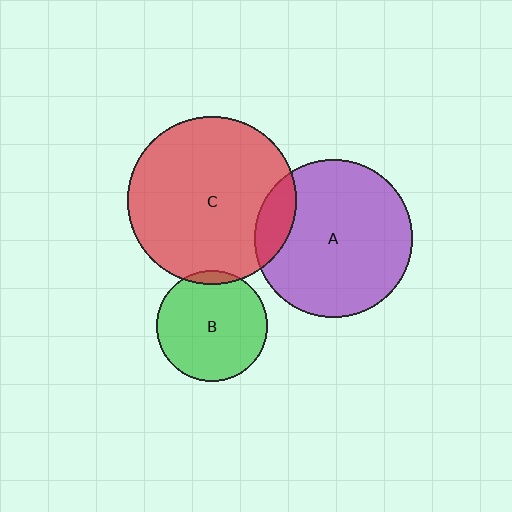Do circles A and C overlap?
Yes.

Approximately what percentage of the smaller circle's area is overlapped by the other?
Approximately 15%.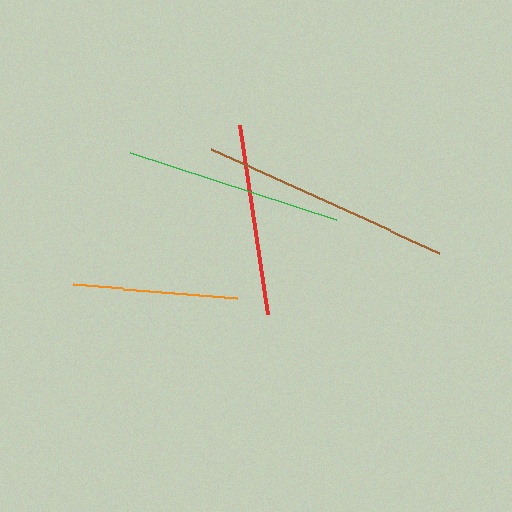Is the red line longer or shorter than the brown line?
The brown line is longer than the red line.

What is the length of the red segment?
The red segment is approximately 191 pixels long.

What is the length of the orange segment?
The orange segment is approximately 164 pixels long.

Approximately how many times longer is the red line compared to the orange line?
The red line is approximately 1.2 times the length of the orange line.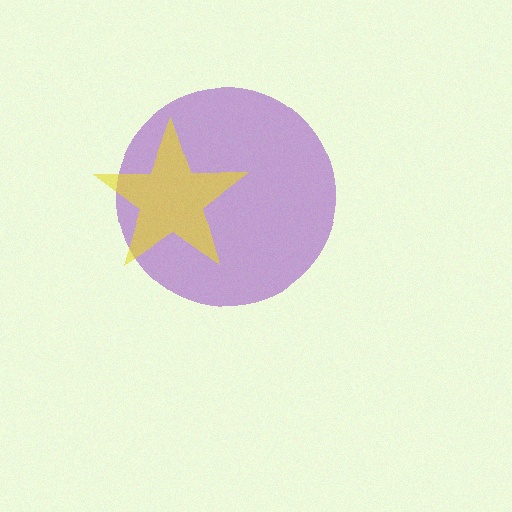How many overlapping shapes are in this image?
There are 2 overlapping shapes in the image.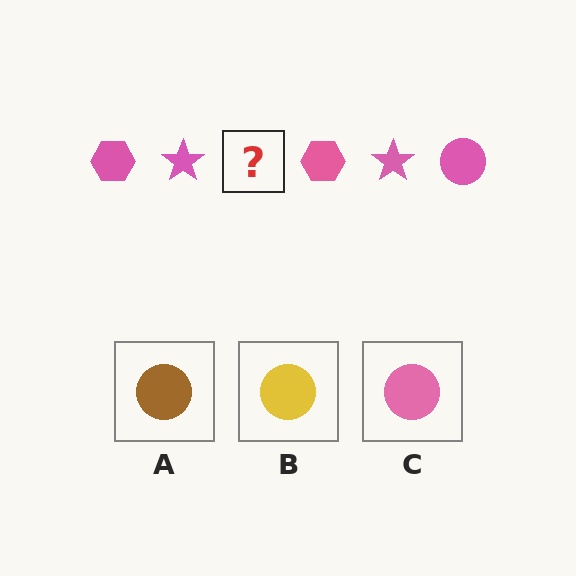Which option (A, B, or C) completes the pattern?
C.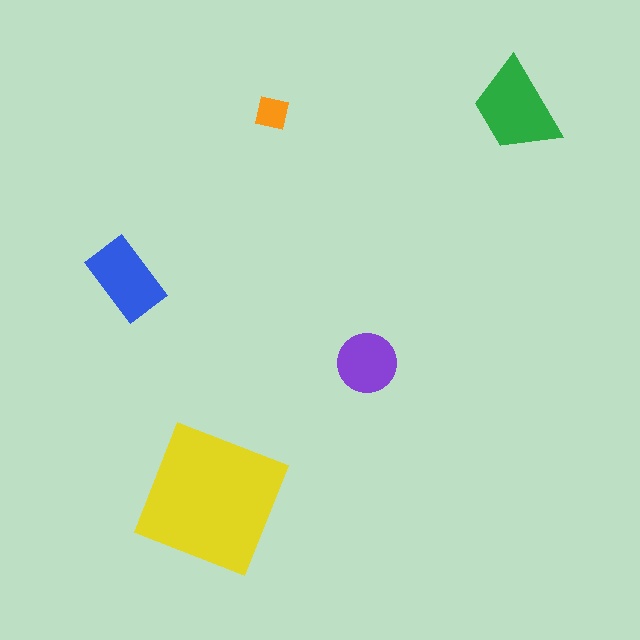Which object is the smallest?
The orange square.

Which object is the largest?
The yellow square.